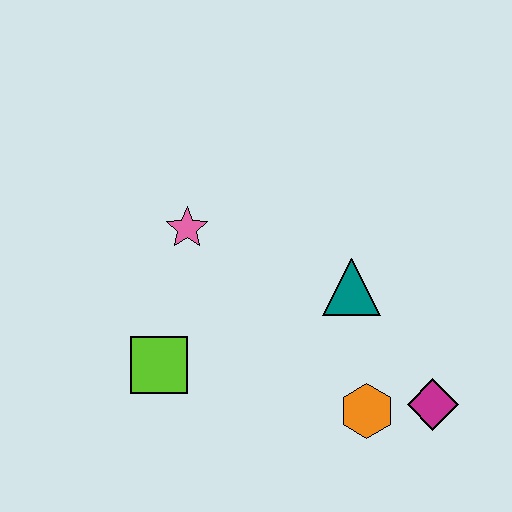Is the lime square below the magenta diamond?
No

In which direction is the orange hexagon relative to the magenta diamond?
The orange hexagon is to the left of the magenta diamond.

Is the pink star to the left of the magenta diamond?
Yes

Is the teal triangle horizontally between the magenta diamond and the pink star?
Yes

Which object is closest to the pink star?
The lime square is closest to the pink star.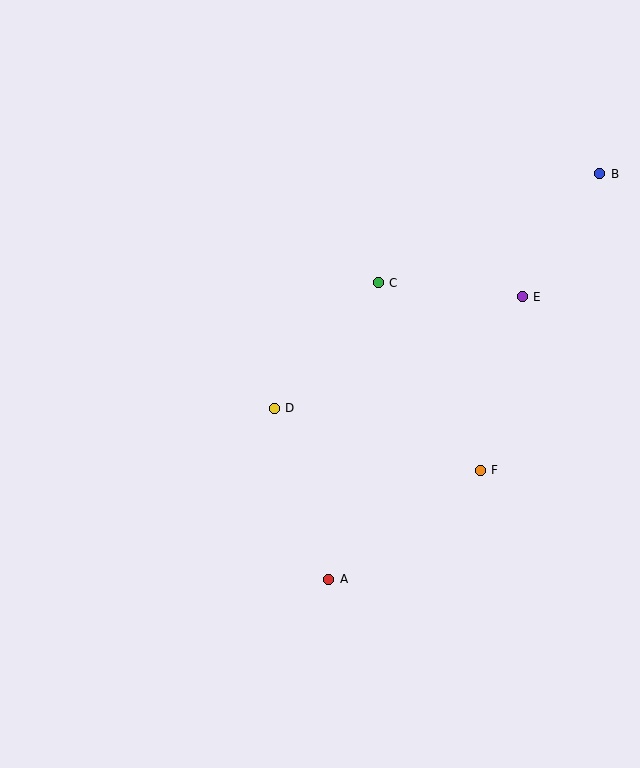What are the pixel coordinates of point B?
Point B is at (600, 174).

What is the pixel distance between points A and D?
The distance between A and D is 179 pixels.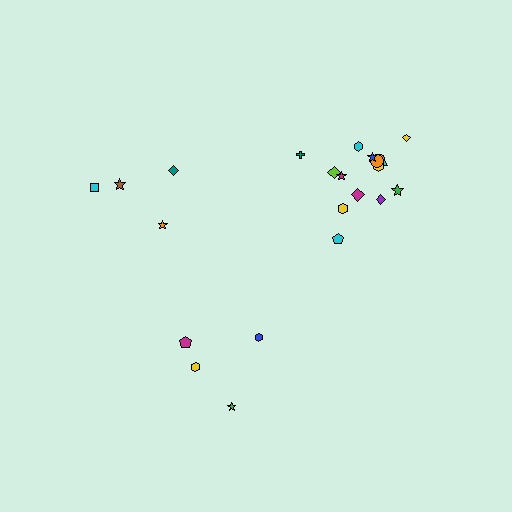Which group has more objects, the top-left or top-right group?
The top-right group.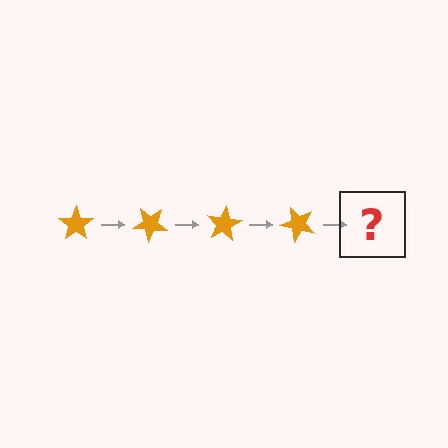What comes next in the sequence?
The next element should be an orange star rotated 160 degrees.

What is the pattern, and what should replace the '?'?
The pattern is that the star rotates 40 degrees each step. The '?' should be an orange star rotated 160 degrees.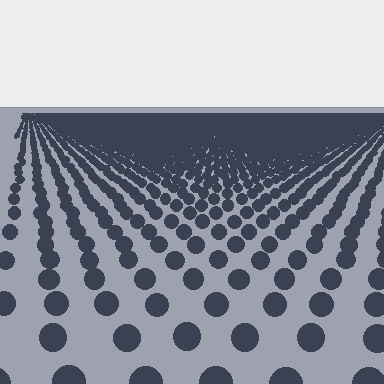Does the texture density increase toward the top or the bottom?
Density increases toward the top.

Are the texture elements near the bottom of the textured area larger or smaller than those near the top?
Larger. Near the bottom, elements are closer to the viewer and appear at a bigger on-screen size.